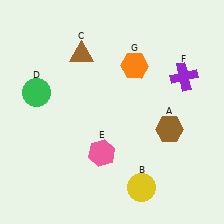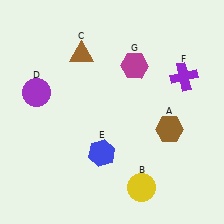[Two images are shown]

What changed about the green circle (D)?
In Image 1, D is green. In Image 2, it changed to purple.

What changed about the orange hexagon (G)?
In Image 1, G is orange. In Image 2, it changed to magenta.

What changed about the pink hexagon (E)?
In Image 1, E is pink. In Image 2, it changed to blue.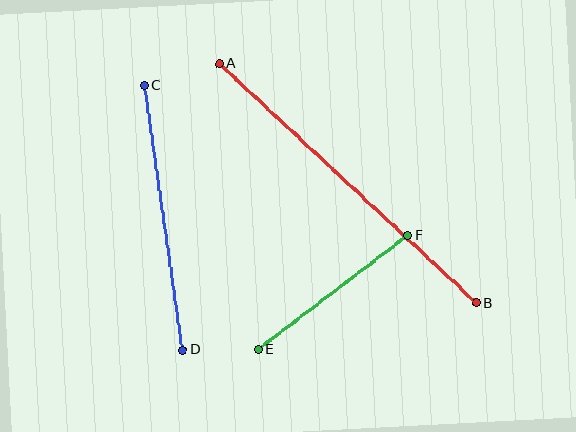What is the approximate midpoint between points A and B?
The midpoint is at approximately (348, 184) pixels.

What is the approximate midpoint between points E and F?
The midpoint is at approximately (333, 293) pixels.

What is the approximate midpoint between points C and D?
The midpoint is at approximately (163, 218) pixels.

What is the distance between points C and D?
The distance is approximately 267 pixels.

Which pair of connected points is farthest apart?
Points A and B are farthest apart.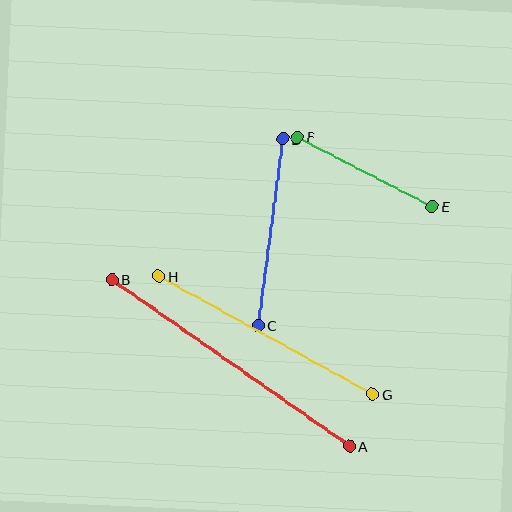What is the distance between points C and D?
The distance is approximately 188 pixels.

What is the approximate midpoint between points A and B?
The midpoint is at approximately (231, 363) pixels.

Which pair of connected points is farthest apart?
Points A and B are farthest apart.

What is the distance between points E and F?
The distance is approximately 152 pixels.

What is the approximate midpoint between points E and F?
The midpoint is at approximately (365, 172) pixels.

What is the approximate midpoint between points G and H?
The midpoint is at approximately (266, 335) pixels.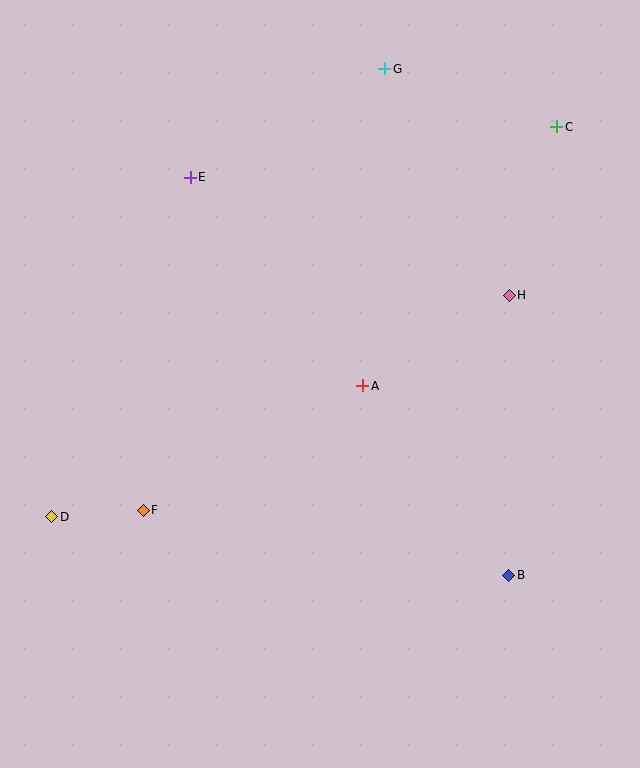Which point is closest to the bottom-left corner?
Point D is closest to the bottom-left corner.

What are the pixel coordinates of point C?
Point C is at (557, 127).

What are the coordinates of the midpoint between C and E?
The midpoint between C and E is at (374, 152).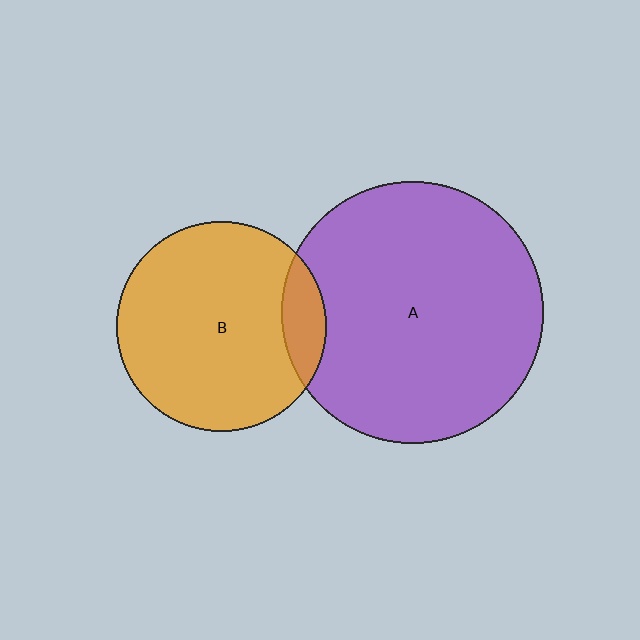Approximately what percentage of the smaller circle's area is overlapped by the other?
Approximately 10%.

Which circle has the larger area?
Circle A (purple).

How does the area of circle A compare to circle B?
Approximately 1.6 times.